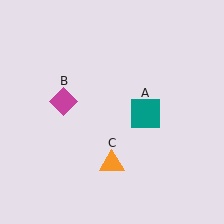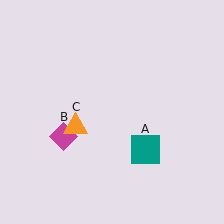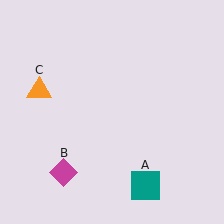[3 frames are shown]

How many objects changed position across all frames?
3 objects changed position: teal square (object A), magenta diamond (object B), orange triangle (object C).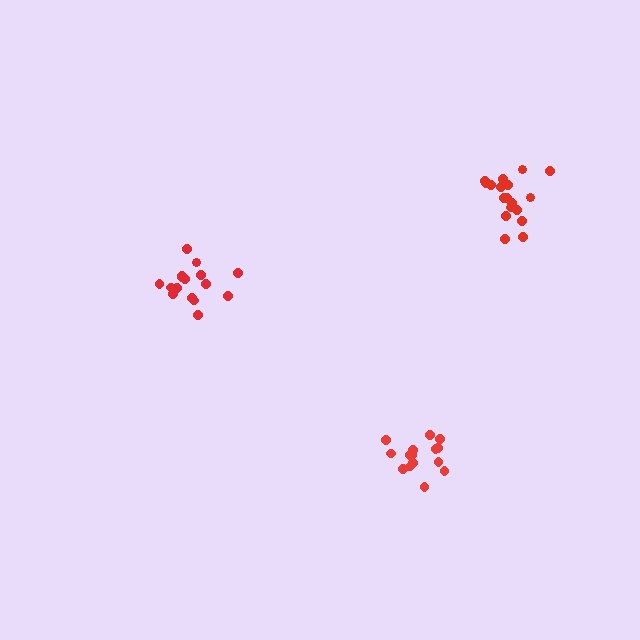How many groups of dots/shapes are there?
There are 3 groups.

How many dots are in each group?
Group 1: 16 dots, Group 2: 15 dots, Group 3: 18 dots (49 total).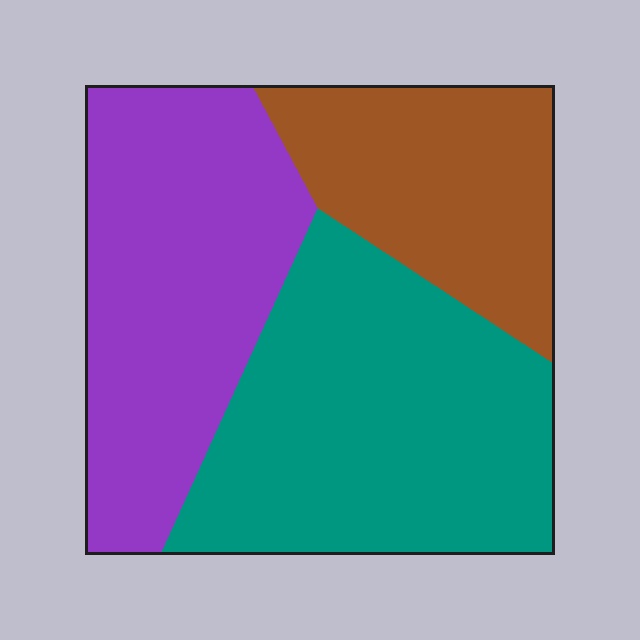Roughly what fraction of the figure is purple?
Purple takes up about one third (1/3) of the figure.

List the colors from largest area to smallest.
From largest to smallest: teal, purple, brown.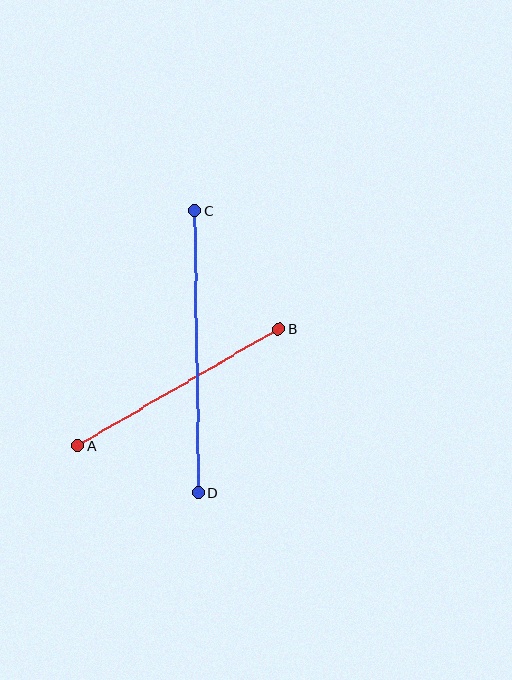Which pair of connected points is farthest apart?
Points C and D are farthest apart.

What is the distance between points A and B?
The distance is approximately 232 pixels.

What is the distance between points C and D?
The distance is approximately 282 pixels.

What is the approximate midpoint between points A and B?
The midpoint is at approximately (178, 388) pixels.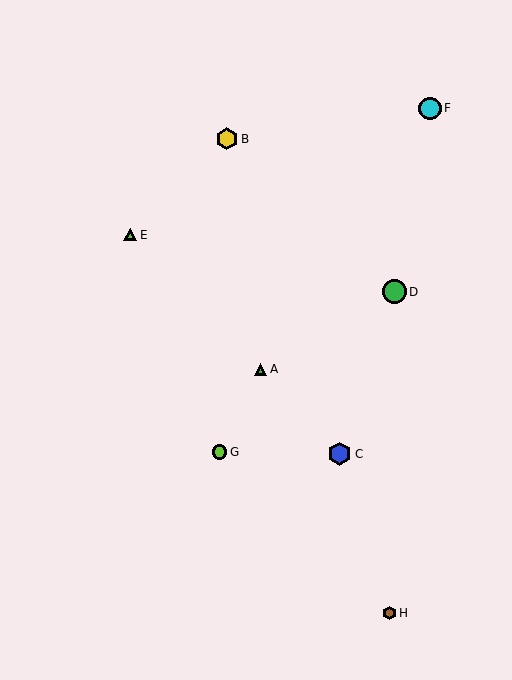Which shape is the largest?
The green circle (labeled D) is the largest.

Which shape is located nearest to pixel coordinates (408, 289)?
The green circle (labeled D) at (394, 292) is nearest to that location.